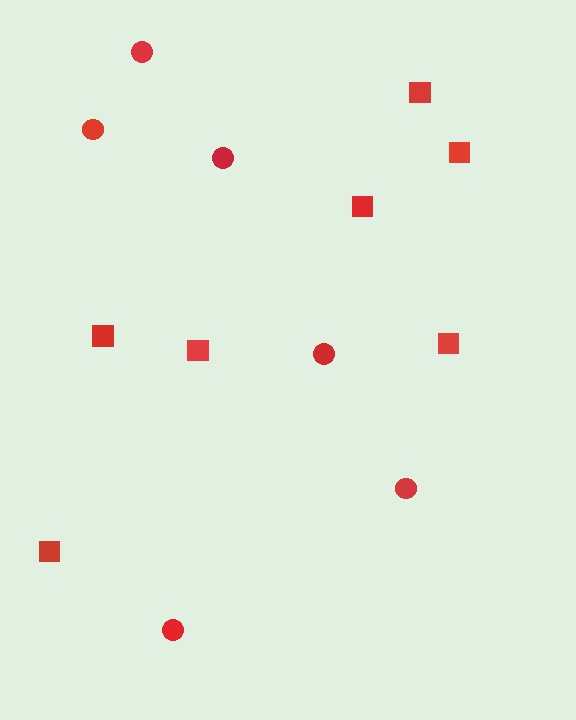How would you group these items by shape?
There are 2 groups: one group of circles (6) and one group of squares (7).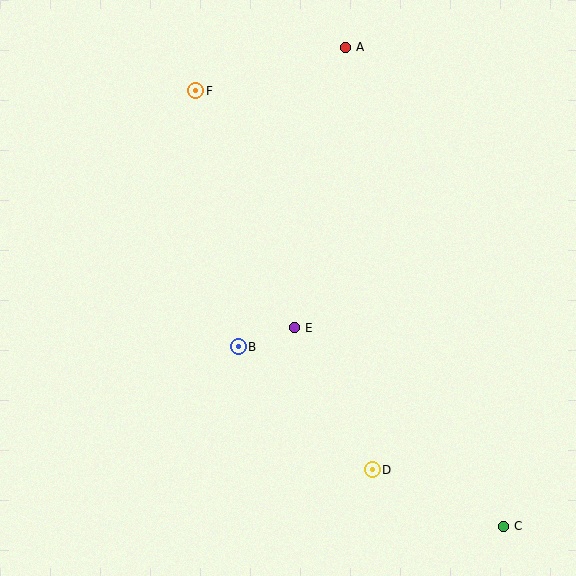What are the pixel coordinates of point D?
Point D is at (372, 470).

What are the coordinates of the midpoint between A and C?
The midpoint between A and C is at (425, 287).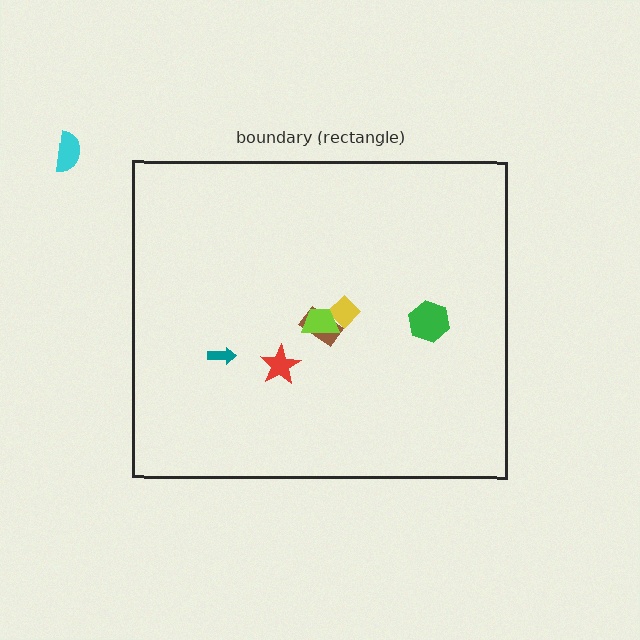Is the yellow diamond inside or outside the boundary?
Inside.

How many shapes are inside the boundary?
6 inside, 1 outside.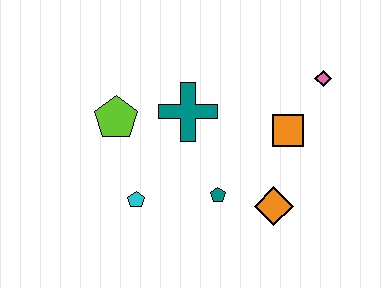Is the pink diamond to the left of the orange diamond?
No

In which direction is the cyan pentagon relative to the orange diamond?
The cyan pentagon is to the left of the orange diamond.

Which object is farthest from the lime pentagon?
The pink diamond is farthest from the lime pentagon.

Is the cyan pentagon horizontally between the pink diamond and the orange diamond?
No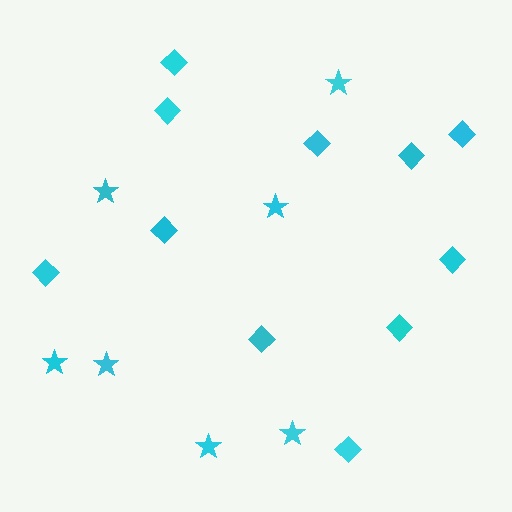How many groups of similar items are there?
There are 2 groups: one group of stars (7) and one group of diamonds (11).